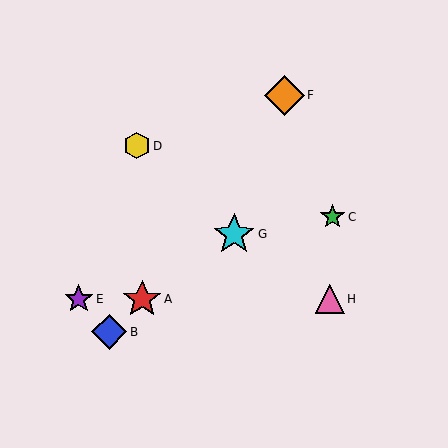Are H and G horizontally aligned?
No, H is at y≈299 and G is at y≈234.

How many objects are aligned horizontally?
3 objects (A, E, H) are aligned horizontally.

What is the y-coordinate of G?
Object G is at y≈234.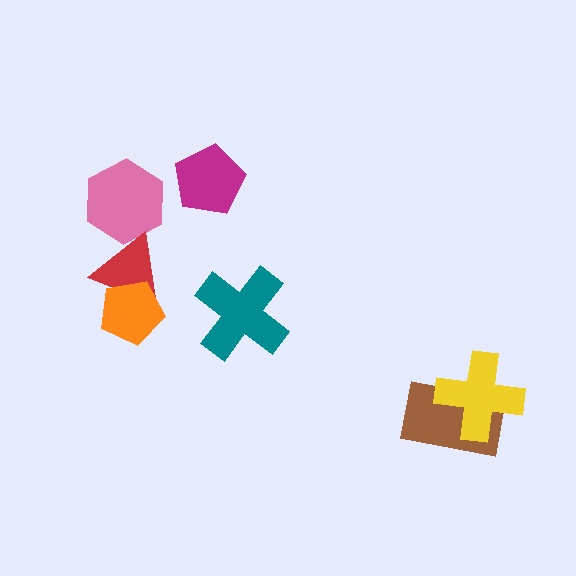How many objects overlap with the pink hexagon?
1 object overlaps with the pink hexagon.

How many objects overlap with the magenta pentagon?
0 objects overlap with the magenta pentagon.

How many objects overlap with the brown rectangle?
1 object overlaps with the brown rectangle.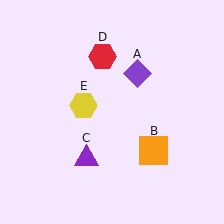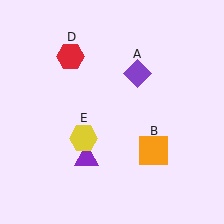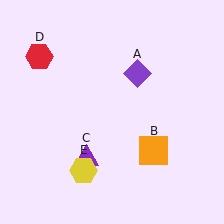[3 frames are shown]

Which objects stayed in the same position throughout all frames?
Purple diamond (object A) and orange square (object B) and purple triangle (object C) remained stationary.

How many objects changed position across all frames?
2 objects changed position: red hexagon (object D), yellow hexagon (object E).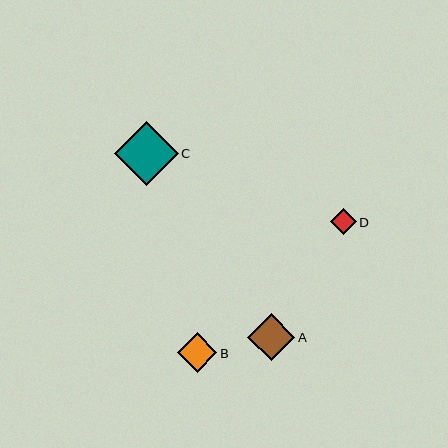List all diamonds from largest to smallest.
From largest to smallest: C, A, B, D.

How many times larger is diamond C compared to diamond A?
Diamond C is approximately 1.3 times the size of diamond A.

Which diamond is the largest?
Diamond C is the largest with a size of approximately 64 pixels.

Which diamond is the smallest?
Diamond D is the smallest with a size of approximately 26 pixels.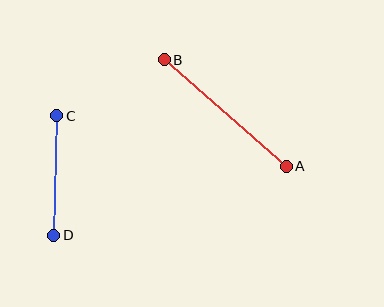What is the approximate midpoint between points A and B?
The midpoint is at approximately (225, 113) pixels.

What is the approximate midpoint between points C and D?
The midpoint is at approximately (55, 176) pixels.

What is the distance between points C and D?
The distance is approximately 119 pixels.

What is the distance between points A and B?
The distance is approximately 162 pixels.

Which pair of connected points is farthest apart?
Points A and B are farthest apart.